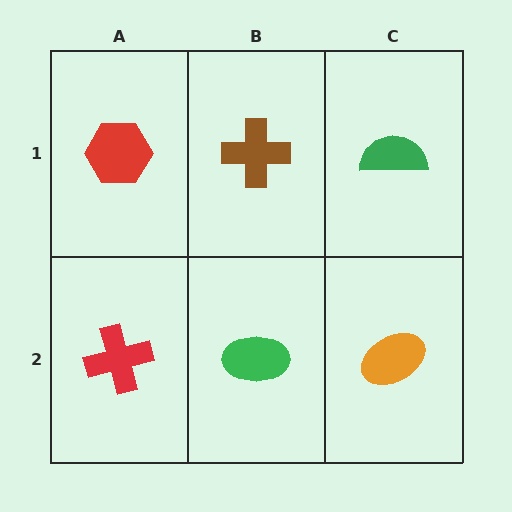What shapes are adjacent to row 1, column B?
A green ellipse (row 2, column B), a red hexagon (row 1, column A), a green semicircle (row 1, column C).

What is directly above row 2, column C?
A green semicircle.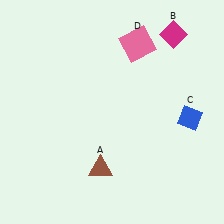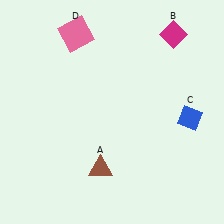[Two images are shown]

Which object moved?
The pink square (D) moved left.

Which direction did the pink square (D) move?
The pink square (D) moved left.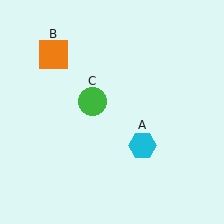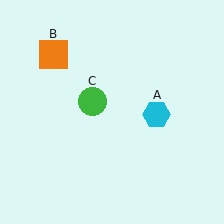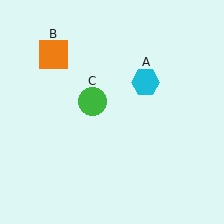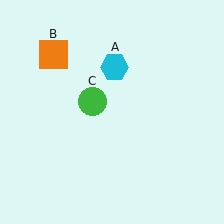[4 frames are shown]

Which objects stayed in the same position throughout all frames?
Orange square (object B) and green circle (object C) remained stationary.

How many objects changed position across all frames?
1 object changed position: cyan hexagon (object A).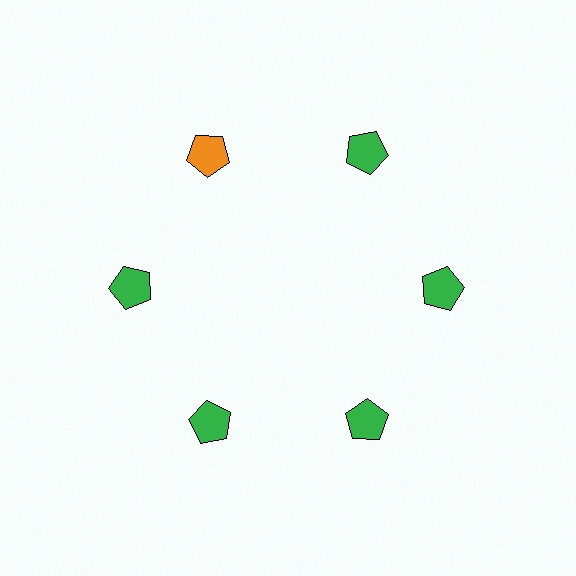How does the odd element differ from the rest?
It has a different color: orange instead of green.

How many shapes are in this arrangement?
There are 6 shapes arranged in a ring pattern.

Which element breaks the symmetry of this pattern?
The orange pentagon at roughly the 11 o'clock position breaks the symmetry. All other shapes are green pentagons.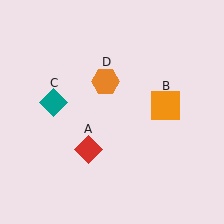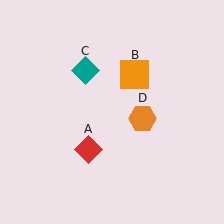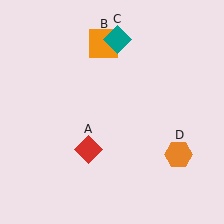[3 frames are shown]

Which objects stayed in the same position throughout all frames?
Red diamond (object A) remained stationary.